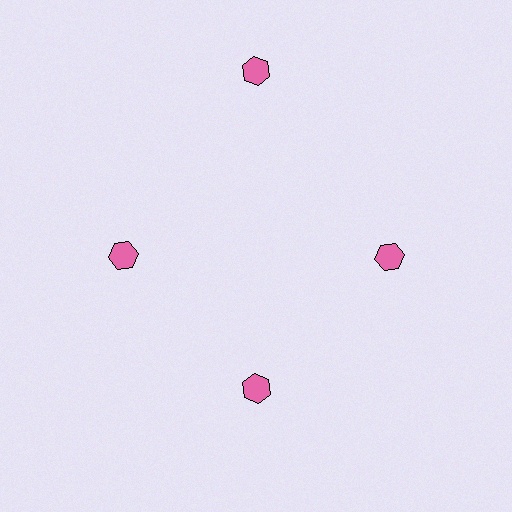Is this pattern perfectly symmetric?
No. The 4 pink hexagons are arranged in a ring, but one element near the 12 o'clock position is pushed outward from the center, breaking the 4-fold rotational symmetry.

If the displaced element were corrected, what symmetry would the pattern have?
It would have 4-fold rotational symmetry — the pattern would map onto itself every 90 degrees.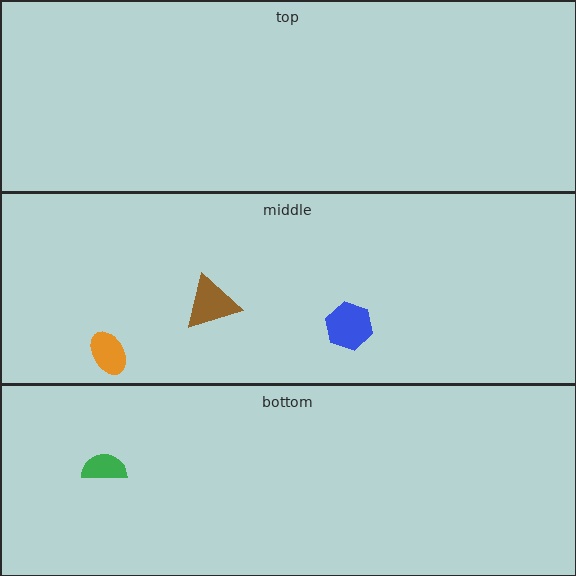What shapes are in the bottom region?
The green semicircle.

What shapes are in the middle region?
The orange ellipse, the brown triangle, the blue hexagon.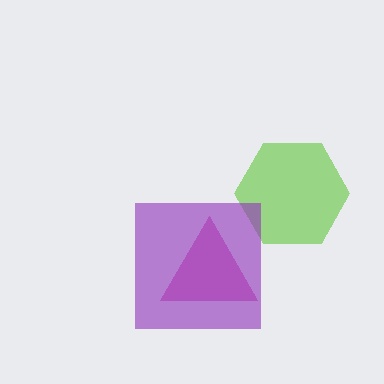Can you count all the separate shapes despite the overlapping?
Yes, there are 3 separate shapes.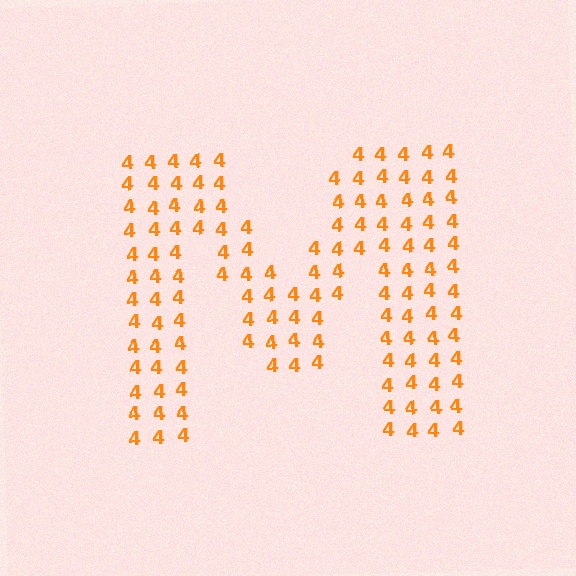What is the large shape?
The large shape is the letter M.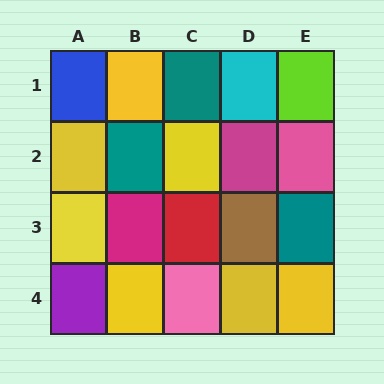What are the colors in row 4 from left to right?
Purple, yellow, pink, yellow, yellow.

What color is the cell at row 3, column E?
Teal.